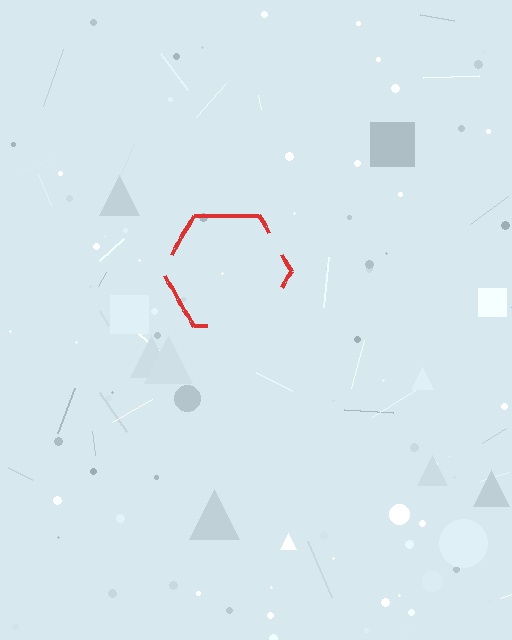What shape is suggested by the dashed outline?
The dashed outline suggests a hexagon.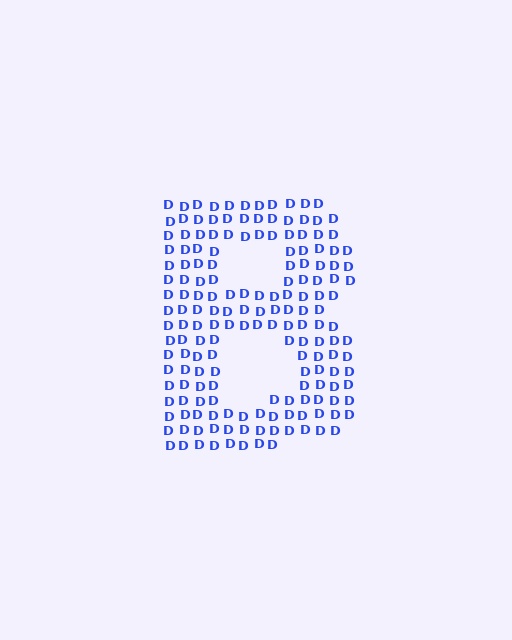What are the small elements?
The small elements are letter D's.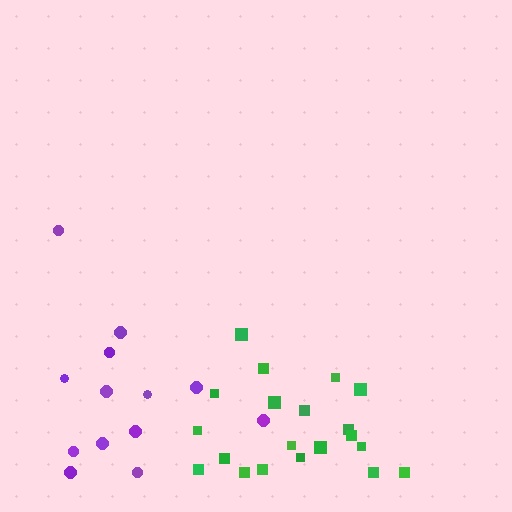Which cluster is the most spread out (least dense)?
Purple.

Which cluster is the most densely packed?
Green.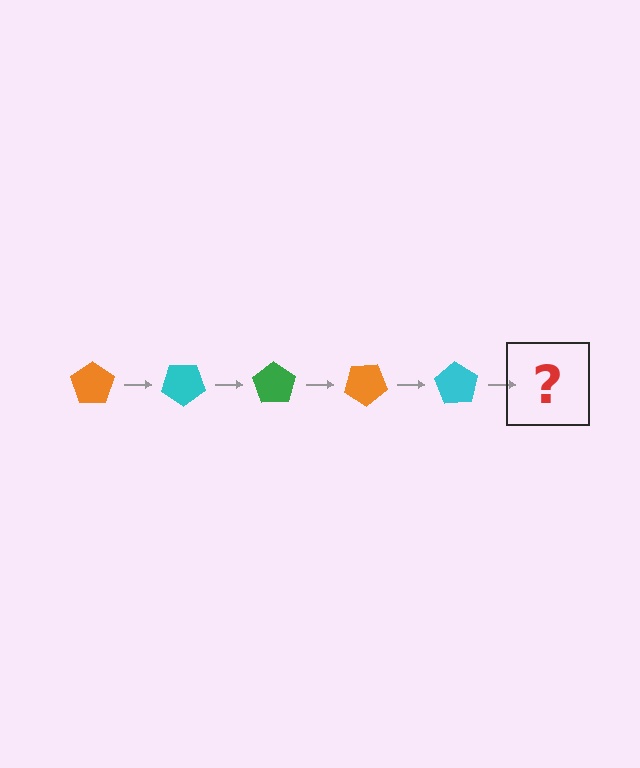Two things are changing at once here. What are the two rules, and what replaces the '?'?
The two rules are that it rotates 35 degrees each step and the color cycles through orange, cyan, and green. The '?' should be a green pentagon, rotated 175 degrees from the start.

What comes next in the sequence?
The next element should be a green pentagon, rotated 175 degrees from the start.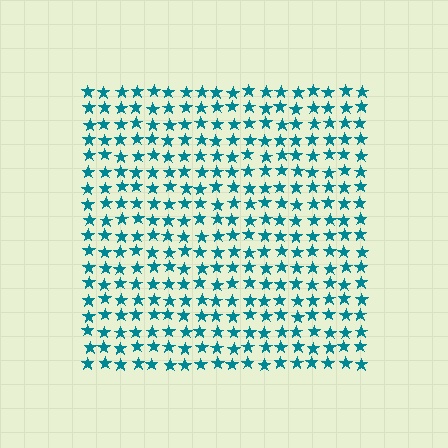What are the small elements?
The small elements are stars.